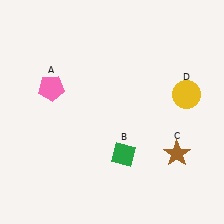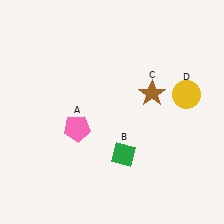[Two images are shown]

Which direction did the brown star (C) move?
The brown star (C) moved up.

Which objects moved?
The objects that moved are: the pink pentagon (A), the brown star (C).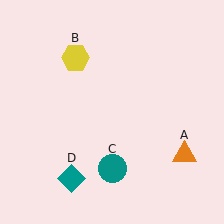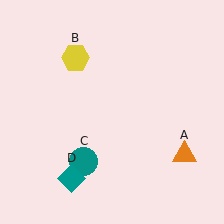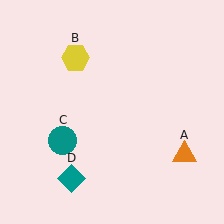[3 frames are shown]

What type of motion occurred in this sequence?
The teal circle (object C) rotated clockwise around the center of the scene.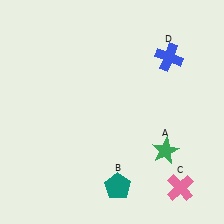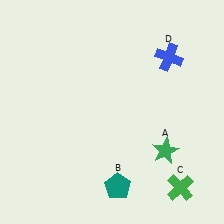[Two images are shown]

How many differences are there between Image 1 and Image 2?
There is 1 difference between the two images.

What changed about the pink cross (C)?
In Image 1, C is pink. In Image 2, it changed to green.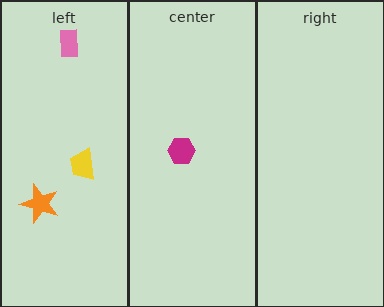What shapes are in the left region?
The pink rectangle, the orange star, the yellow trapezoid.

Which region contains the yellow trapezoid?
The left region.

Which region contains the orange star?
The left region.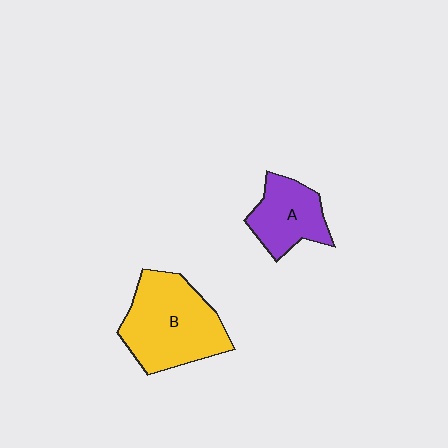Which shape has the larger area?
Shape B (yellow).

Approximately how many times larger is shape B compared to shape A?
Approximately 1.7 times.